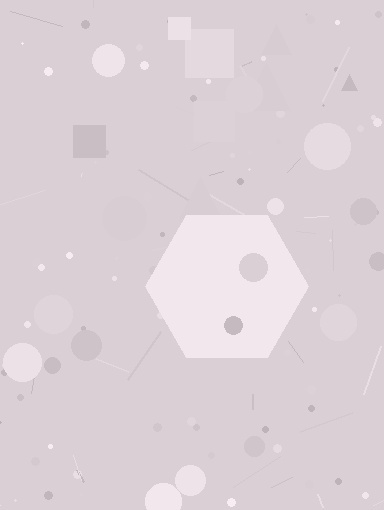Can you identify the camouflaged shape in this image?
The camouflaged shape is a hexagon.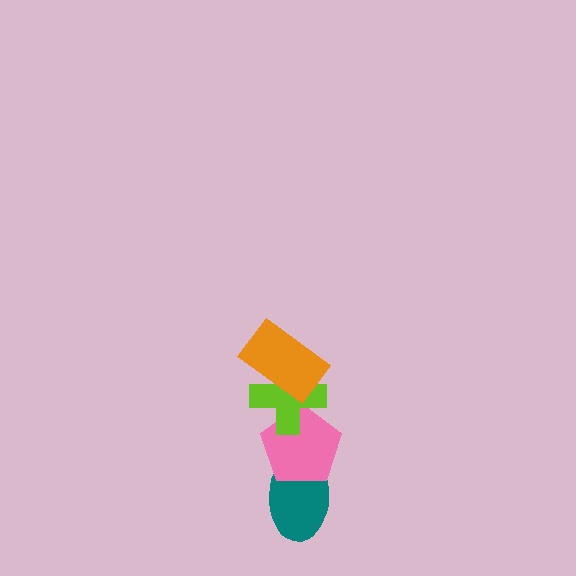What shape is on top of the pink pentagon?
The lime cross is on top of the pink pentagon.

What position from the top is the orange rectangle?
The orange rectangle is 1st from the top.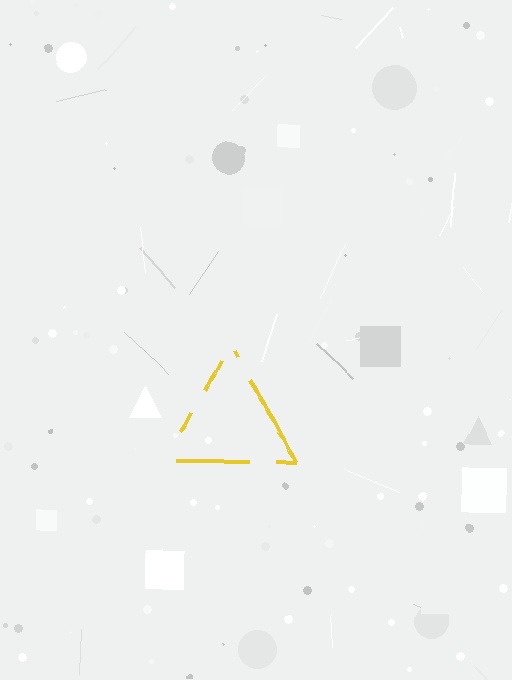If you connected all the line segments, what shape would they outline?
They would outline a triangle.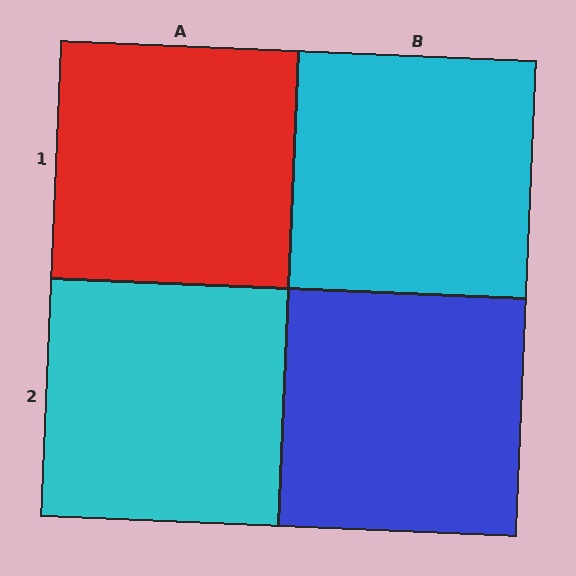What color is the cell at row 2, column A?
Cyan.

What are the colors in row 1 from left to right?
Red, cyan.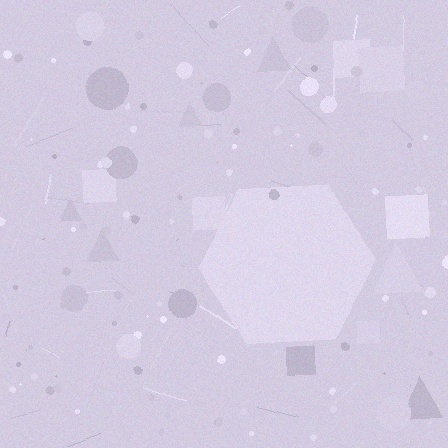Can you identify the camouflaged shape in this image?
The camouflaged shape is a hexagon.